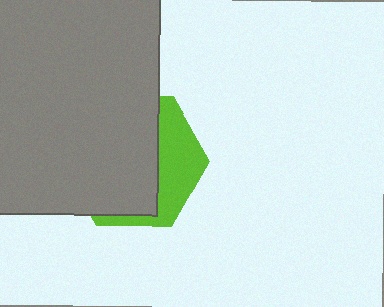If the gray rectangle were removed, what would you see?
You would see the complete lime hexagon.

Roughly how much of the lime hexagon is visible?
A small part of it is visible (roughly 32%).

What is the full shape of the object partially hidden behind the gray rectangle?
The partially hidden object is a lime hexagon.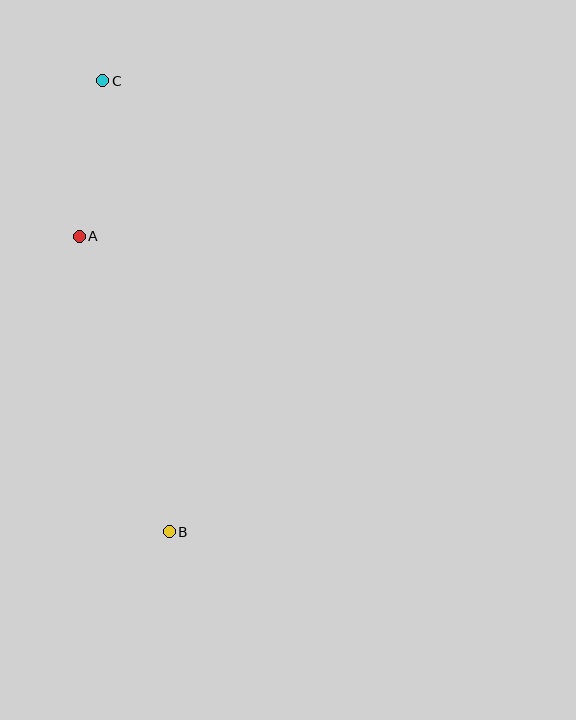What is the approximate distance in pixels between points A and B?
The distance between A and B is approximately 309 pixels.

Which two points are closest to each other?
Points A and C are closest to each other.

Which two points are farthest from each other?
Points B and C are farthest from each other.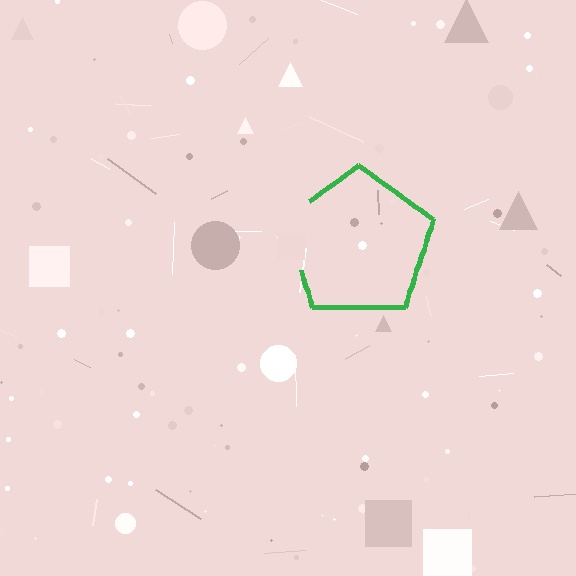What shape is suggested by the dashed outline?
The dashed outline suggests a pentagon.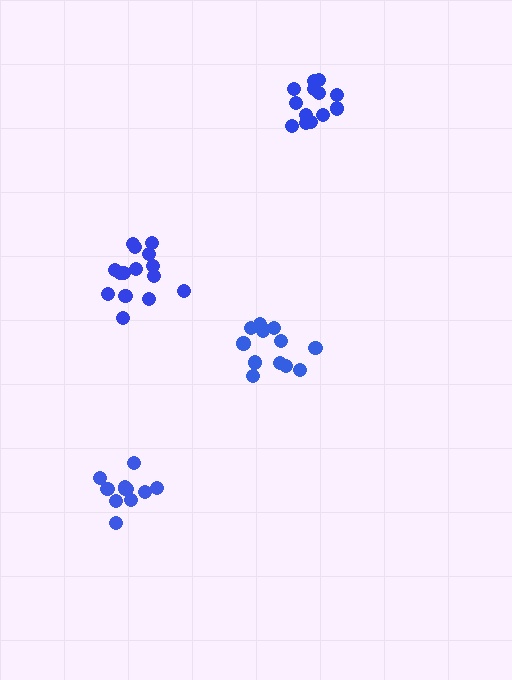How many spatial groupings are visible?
There are 4 spatial groupings.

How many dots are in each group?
Group 1: 15 dots, Group 2: 11 dots, Group 3: 13 dots, Group 4: 13 dots (52 total).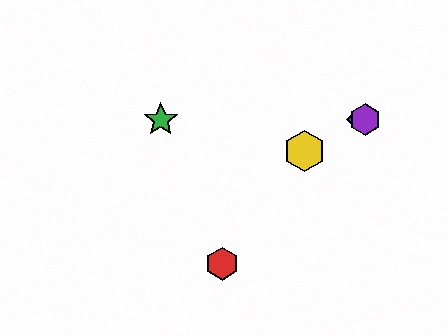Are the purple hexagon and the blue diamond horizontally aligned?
Yes, both are at y≈120.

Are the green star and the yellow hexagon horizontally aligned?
No, the green star is at y≈120 and the yellow hexagon is at y≈151.